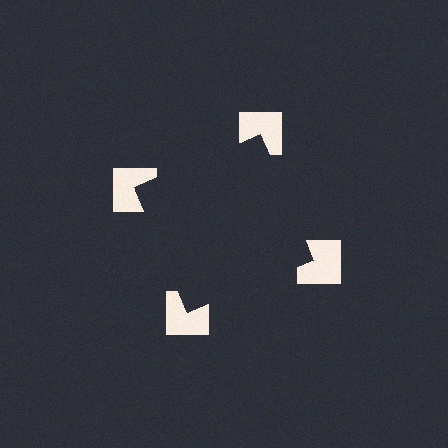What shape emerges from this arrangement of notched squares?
An illusory square — its edges are inferred from the aligned wedge cuts in the notched squares, not physically drawn.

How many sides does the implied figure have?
4 sides.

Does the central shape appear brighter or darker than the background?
It typically appears slightly darker than the background, even though no actual brightness change is drawn.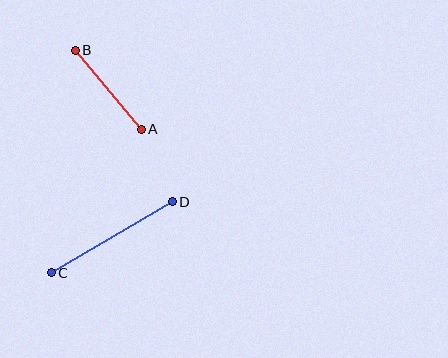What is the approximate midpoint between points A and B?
The midpoint is at approximately (108, 90) pixels.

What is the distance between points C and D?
The distance is approximately 140 pixels.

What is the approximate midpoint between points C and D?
The midpoint is at approximately (112, 237) pixels.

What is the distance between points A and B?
The distance is approximately 103 pixels.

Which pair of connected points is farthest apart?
Points C and D are farthest apart.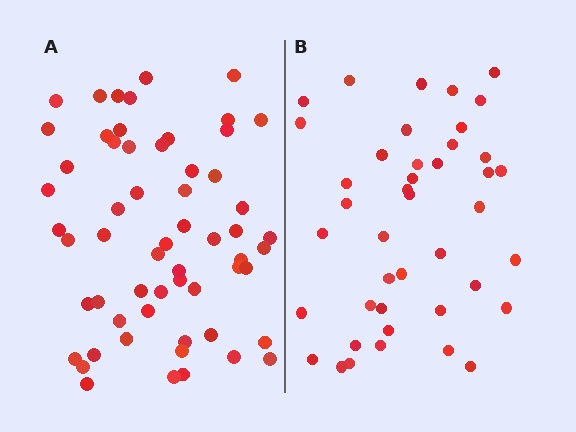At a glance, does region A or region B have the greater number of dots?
Region A (the left region) has more dots.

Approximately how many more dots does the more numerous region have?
Region A has approximately 15 more dots than region B.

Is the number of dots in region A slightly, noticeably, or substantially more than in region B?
Region A has noticeably more, but not dramatically so. The ratio is roughly 1.4 to 1.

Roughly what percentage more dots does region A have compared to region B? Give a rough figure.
About 40% more.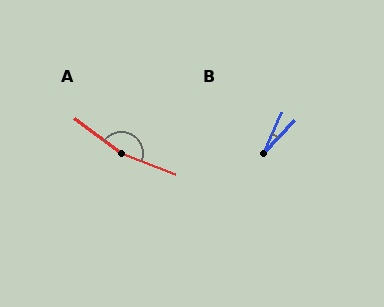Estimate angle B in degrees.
Approximately 19 degrees.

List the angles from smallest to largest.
B (19°), A (164°).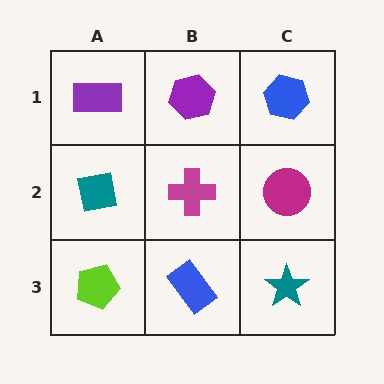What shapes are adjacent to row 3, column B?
A magenta cross (row 2, column B), a lime pentagon (row 3, column A), a teal star (row 3, column C).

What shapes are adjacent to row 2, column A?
A purple rectangle (row 1, column A), a lime pentagon (row 3, column A), a magenta cross (row 2, column B).